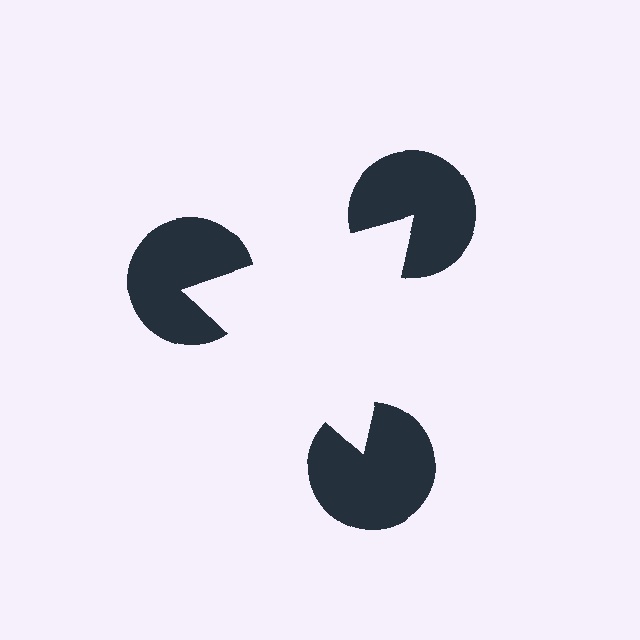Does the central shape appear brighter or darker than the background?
It typically appears slightly brighter than the background, even though no actual brightness change is drawn.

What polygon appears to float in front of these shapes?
An illusory triangle — its edges are inferred from the aligned wedge cuts in the pac-man discs, not physically drawn.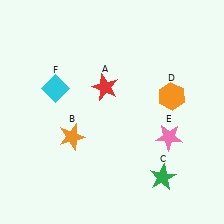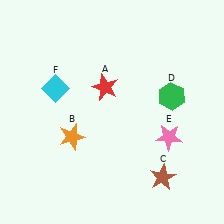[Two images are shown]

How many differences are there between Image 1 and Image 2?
There are 2 differences between the two images.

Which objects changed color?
C changed from green to brown. D changed from orange to green.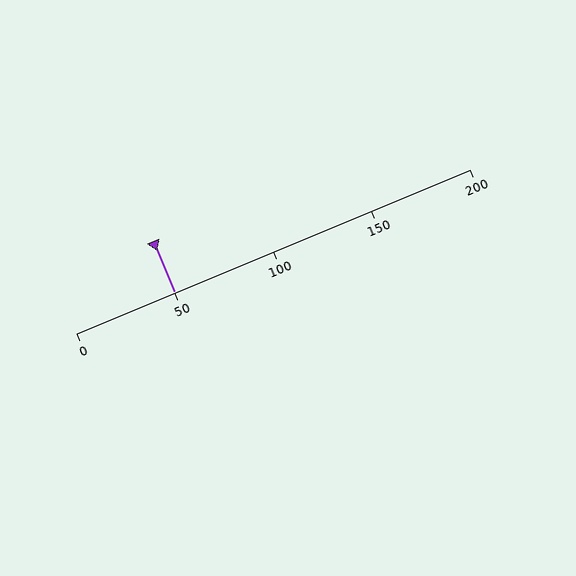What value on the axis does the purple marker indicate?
The marker indicates approximately 50.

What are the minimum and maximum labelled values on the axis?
The axis runs from 0 to 200.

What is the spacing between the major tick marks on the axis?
The major ticks are spaced 50 apart.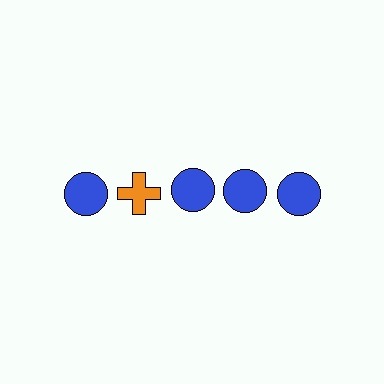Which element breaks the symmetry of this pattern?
The orange cross in the top row, second from left column breaks the symmetry. All other shapes are blue circles.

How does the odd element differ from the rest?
It differs in both color (orange instead of blue) and shape (cross instead of circle).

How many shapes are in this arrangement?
There are 5 shapes arranged in a grid pattern.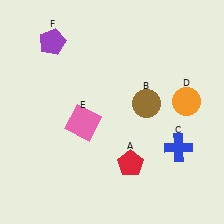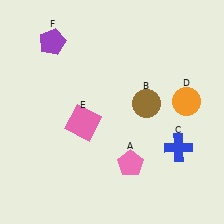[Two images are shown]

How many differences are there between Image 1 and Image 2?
There is 1 difference between the two images.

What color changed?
The pentagon (A) changed from red in Image 1 to pink in Image 2.